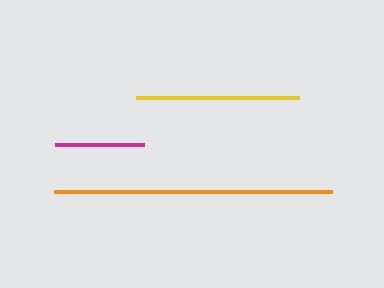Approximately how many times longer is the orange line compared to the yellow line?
The orange line is approximately 1.7 times the length of the yellow line.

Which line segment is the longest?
The orange line is the longest at approximately 279 pixels.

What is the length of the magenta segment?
The magenta segment is approximately 90 pixels long.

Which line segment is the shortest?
The magenta line is the shortest at approximately 90 pixels.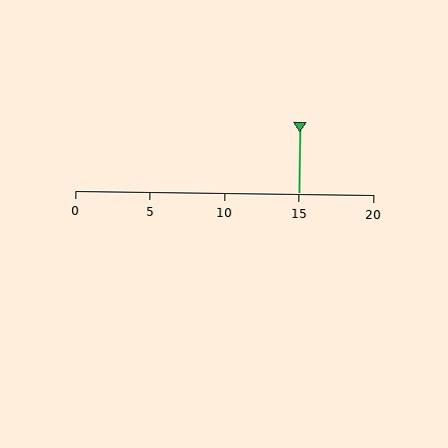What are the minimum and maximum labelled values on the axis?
The axis runs from 0 to 20.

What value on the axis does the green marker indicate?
The marker indicates approximately 15.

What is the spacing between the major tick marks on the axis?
The major ticks are spaced 5 apart.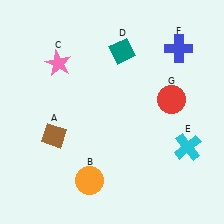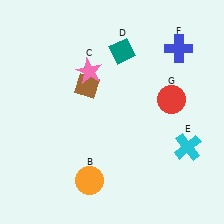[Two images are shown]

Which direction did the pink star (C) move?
The pink star (C) moved right.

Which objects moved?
The objects that moved are: the brown diamond (A), the pink star (C).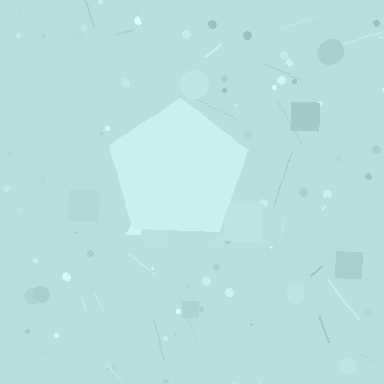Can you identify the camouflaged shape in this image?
The camouflaged shape is a pentagon.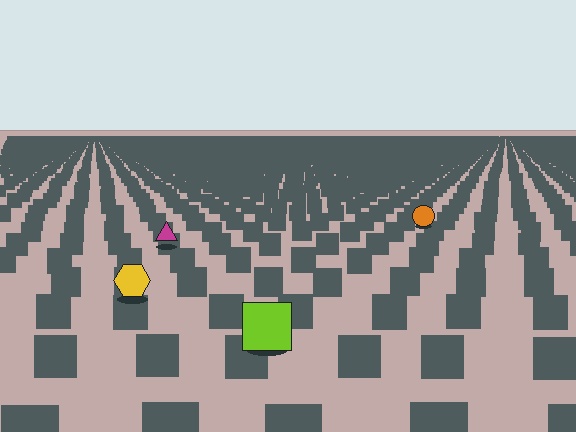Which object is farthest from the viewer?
The orange circle is farthest from the viewer. It appears smaller and the ground texture around it is denser.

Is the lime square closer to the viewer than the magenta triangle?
Yes. The lime square is closer — you can tell from the texture gradient: the ground texture is coarser near it.